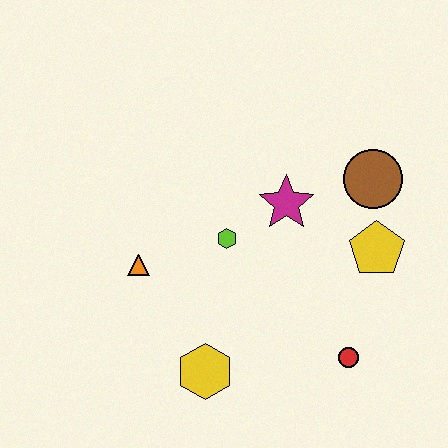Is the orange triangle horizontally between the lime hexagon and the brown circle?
No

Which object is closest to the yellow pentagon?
The brown circle is closest to the yellow pentagon.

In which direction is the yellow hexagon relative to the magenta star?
The yellow hexagon is below the magenta star.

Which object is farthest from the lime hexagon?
The red circle is farthest from the lime hexagon.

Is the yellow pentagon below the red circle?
No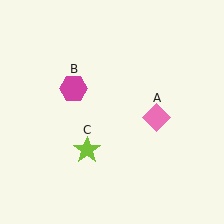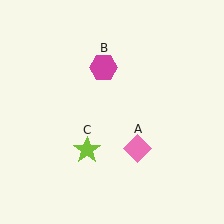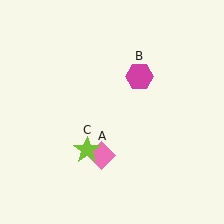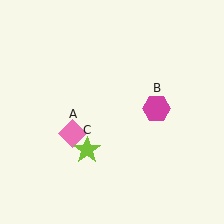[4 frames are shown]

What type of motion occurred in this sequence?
The pink diamond (object A), magenta hexagon (object B) rotated clockwise around the center of the scene.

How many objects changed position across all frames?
2 objects changed position: pink diamond (object A), magenta hexagon (object B).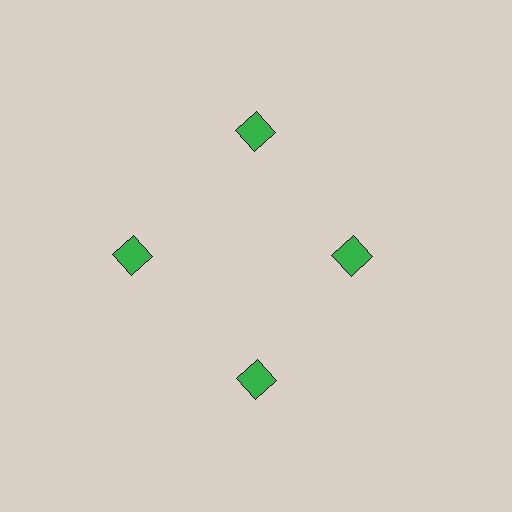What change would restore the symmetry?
The symmetry would be restored by moving it outward, back onto the ring so that all 4 squares sit at equal angles and equal distance from the center.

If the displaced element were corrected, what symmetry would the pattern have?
It would have 4-fold rotational symmetry — the pattern would map onto itself every 90 degrees.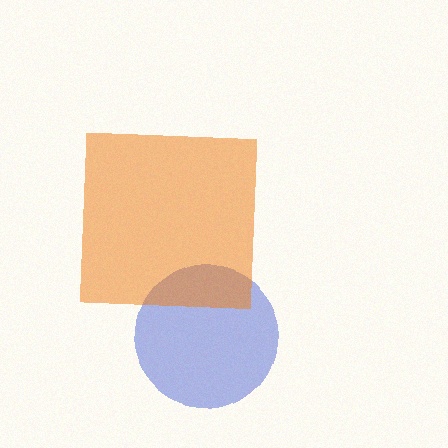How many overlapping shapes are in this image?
There are 2 overlapping shapes in the image.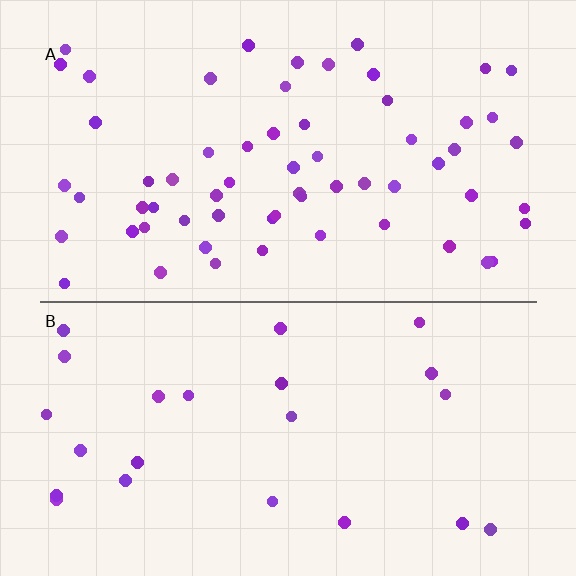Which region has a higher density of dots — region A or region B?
A (the top).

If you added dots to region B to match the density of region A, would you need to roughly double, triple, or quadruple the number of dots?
Approximately triple.